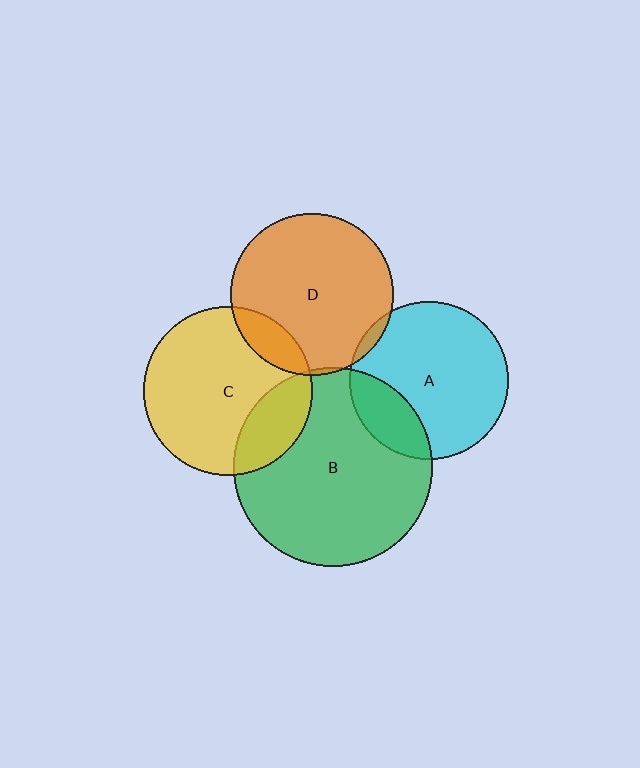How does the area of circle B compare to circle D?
Approximately 1.5 times.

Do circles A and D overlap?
Yes.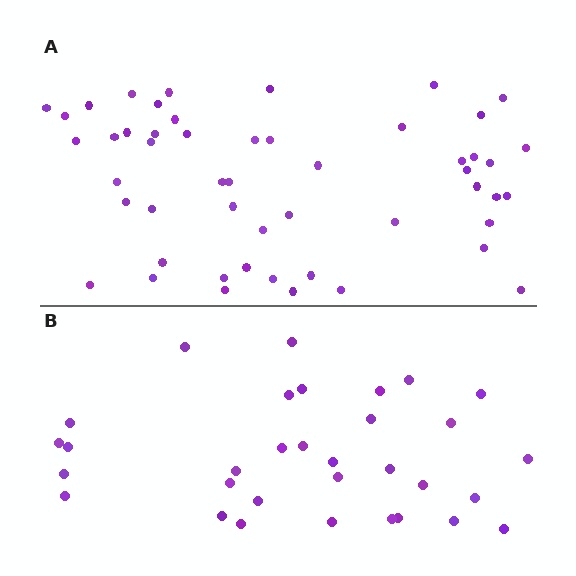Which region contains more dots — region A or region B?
Region A (the top region) has more dots.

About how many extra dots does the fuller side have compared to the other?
Region A has approximately 20 more dots than region B.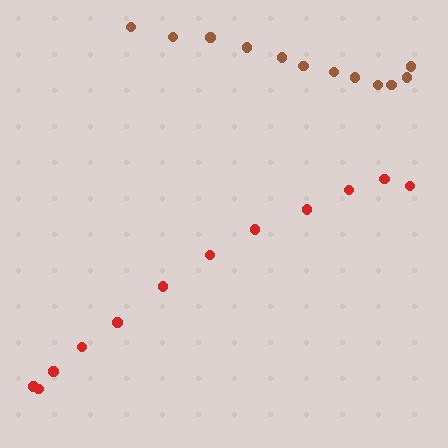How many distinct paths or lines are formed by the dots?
There are 2 distinct paths.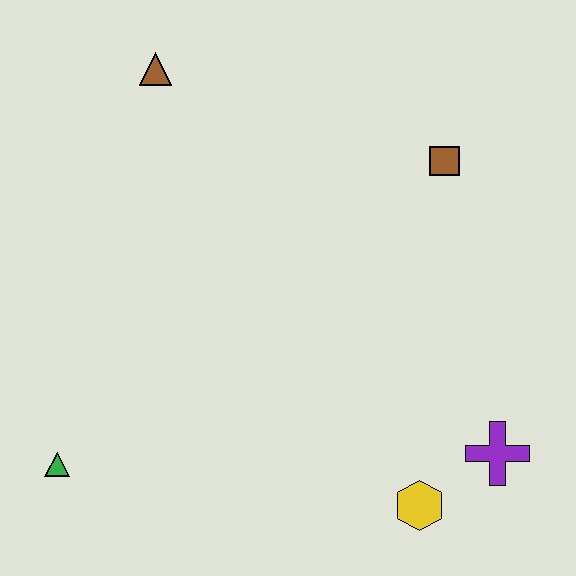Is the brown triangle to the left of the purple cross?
Yes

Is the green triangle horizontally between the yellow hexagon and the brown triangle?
No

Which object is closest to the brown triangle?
The brown square is closest to the brown triangle.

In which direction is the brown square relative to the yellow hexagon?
The brown square is above the yellow hexagon.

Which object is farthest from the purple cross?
The brown triangle is farthest from the purple cross.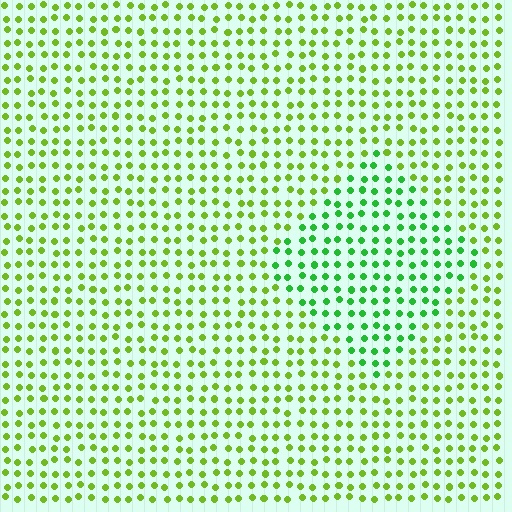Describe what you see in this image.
The image is filled with small lime elements in a uniform arrangement. A diamond-shaped region is visible where the elements are tinted to a slightly different hue, forming a subtle color boundary.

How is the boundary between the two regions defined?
The boundary is defined purely by a slight shift in hue (about 36 degrees). Spacing, size, and orientation are identical on both sides.